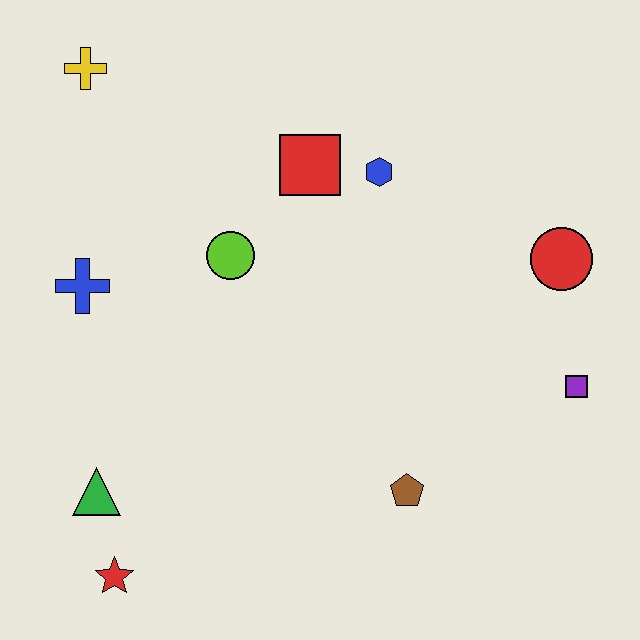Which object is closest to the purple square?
The red circle is closest to the purple square.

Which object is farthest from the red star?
The red circle is farthest from the red star.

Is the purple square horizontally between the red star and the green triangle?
No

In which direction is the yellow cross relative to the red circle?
The yellow cross is to the left of the red circle.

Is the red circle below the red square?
Yes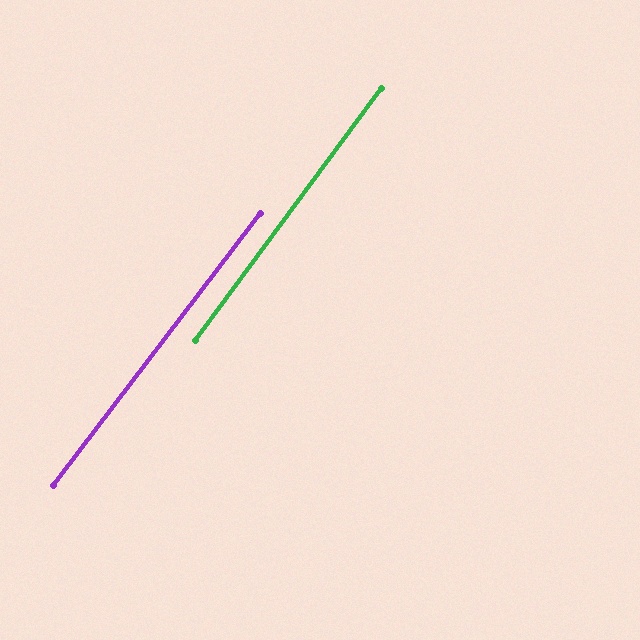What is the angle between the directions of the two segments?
Approximately 1 degree.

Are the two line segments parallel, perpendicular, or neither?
Parallel — their directions differ by only 0.8°.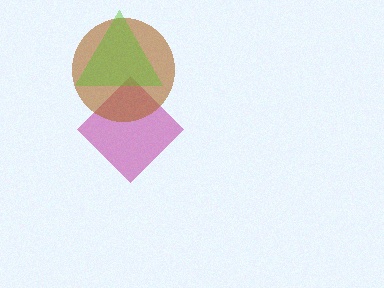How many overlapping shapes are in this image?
There are 3 overlapping shapes in the image.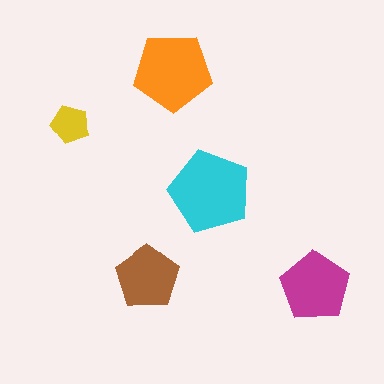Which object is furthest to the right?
The magenta pentagon is rightmost.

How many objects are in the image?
There are 5 objects in the image.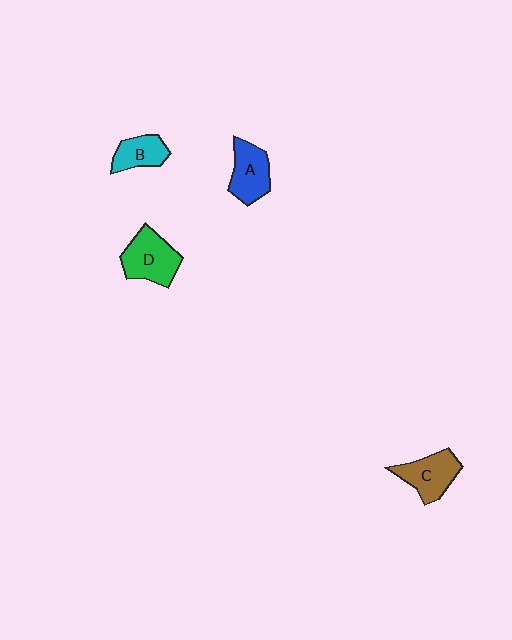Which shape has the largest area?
Shape D (green).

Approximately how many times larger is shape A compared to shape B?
Approximately 1.3 times.